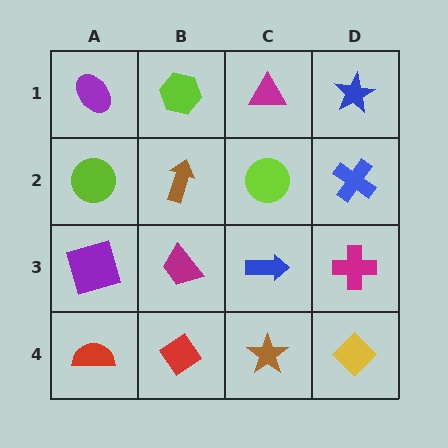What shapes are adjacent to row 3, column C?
A lime circle (row 2, column C), a brown star (row 4, column C), a magenta trapezoid (row 3, column B), a magenta cross (row 3, column D).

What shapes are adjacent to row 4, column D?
A magenta cross (row 3, column D), a brown star (row 4, column C).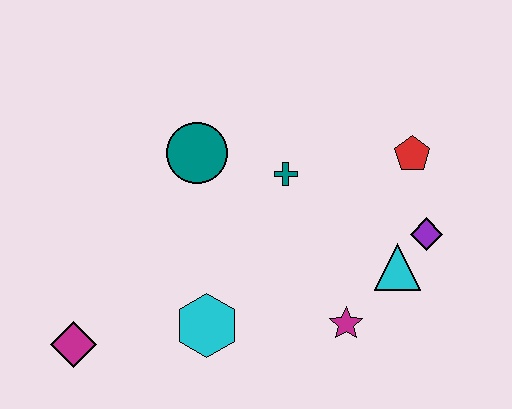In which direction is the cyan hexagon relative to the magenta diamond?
The cyan hexagon is to the right of the magenta diamond.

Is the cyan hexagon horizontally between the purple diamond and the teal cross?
No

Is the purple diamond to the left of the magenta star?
No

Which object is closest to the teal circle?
The teal cross is closest to the teal circle.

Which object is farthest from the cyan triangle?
The magenta diamond is farthest from the cyan triangle.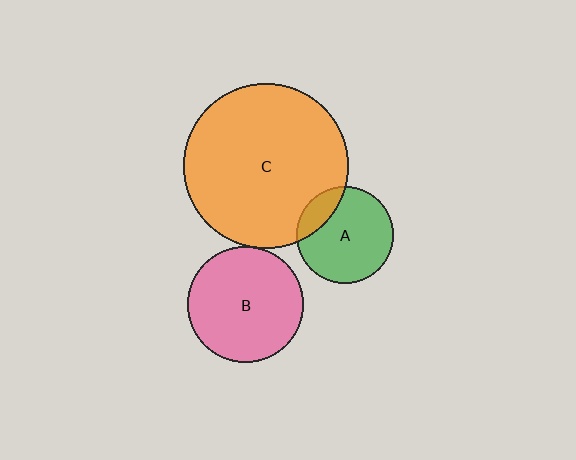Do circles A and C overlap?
Yes.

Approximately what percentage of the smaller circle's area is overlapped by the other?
Approximately 20%.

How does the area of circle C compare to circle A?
Approximately 2.9 times.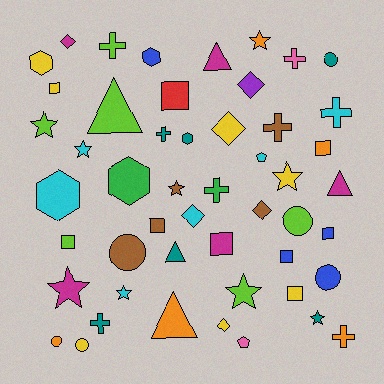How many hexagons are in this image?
There are 5 hexagons.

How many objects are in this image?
There are 50 objects.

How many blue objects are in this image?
There are 4 blue objects.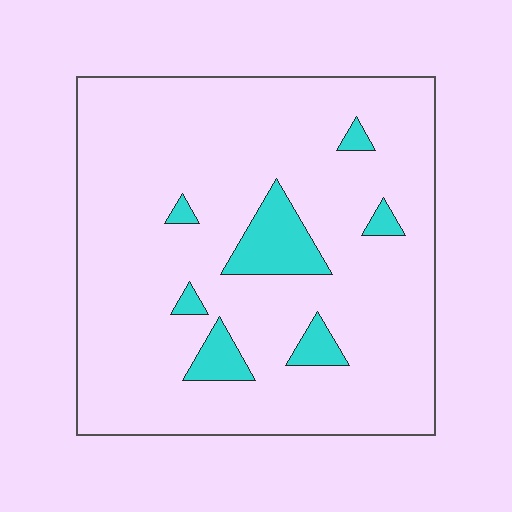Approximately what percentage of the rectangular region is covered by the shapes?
Approximately 10%.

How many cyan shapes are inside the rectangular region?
7.